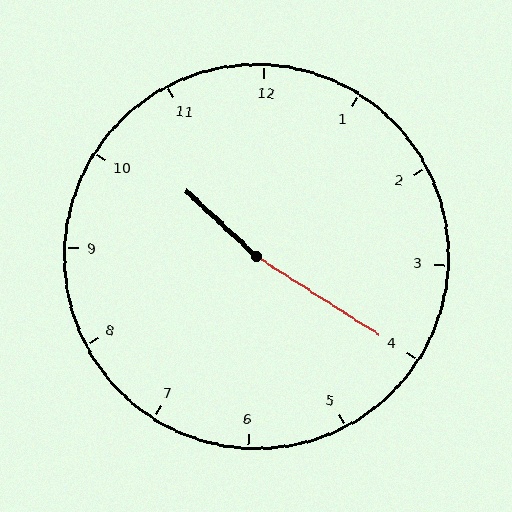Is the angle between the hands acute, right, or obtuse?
It is obtuse.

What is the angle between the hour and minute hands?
Approximately 170 degrees.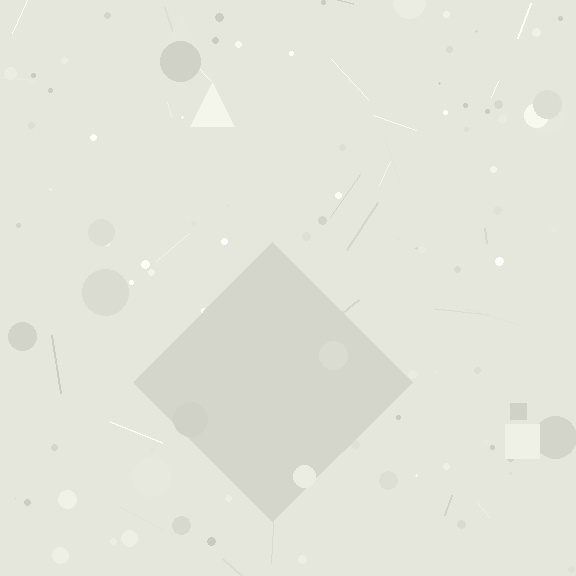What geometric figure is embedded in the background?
A diamond is embedded in the background.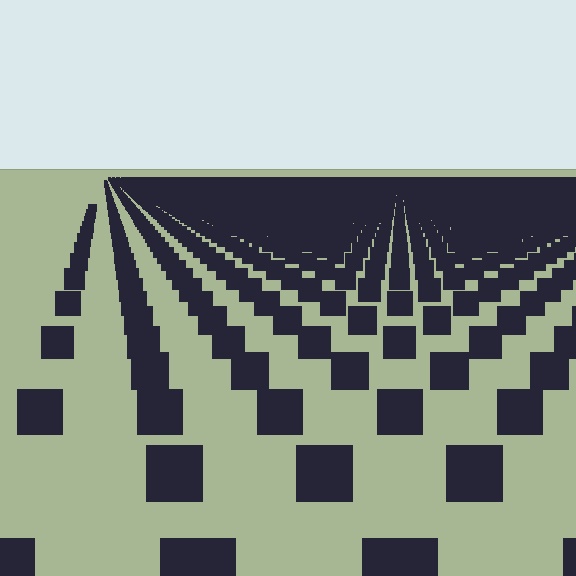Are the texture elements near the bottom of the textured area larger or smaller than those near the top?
Larger. Near the bottom, elements are closer to the viewer and appear at a bigger on-screen size.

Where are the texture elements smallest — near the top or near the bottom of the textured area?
Near the top.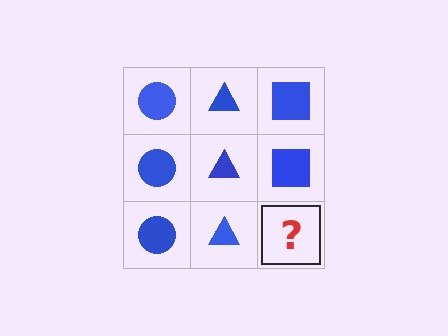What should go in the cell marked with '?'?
The missing cell should contain a blue square.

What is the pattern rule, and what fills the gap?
The rule is that each column has a consistent shape. The gap should be filled with a blue square.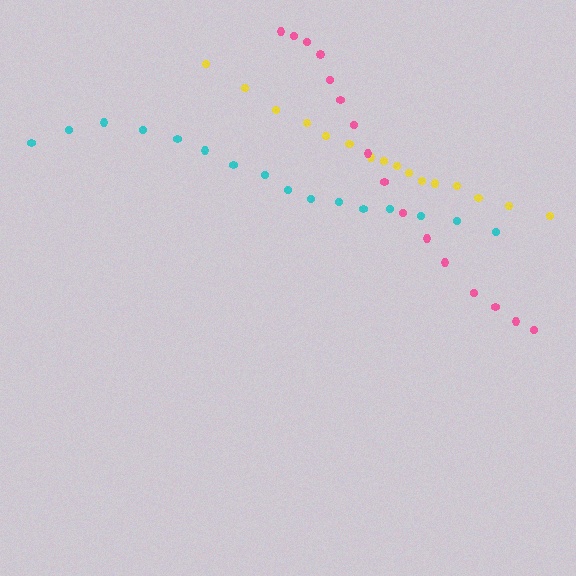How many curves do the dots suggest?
There are 3 distinct paths.